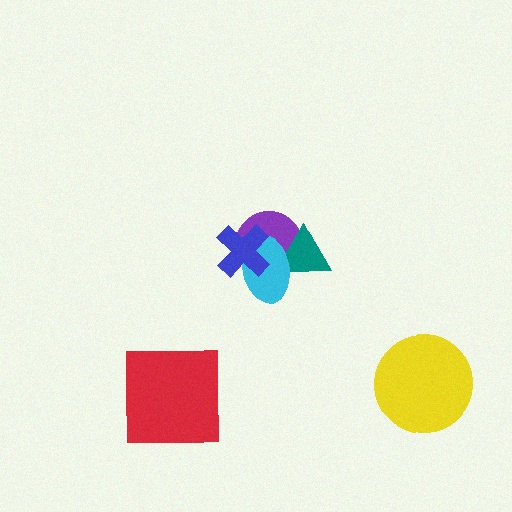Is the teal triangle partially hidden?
Yes, it is partially covered by another shape.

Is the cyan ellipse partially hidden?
Yes, it is partially covered by another shape.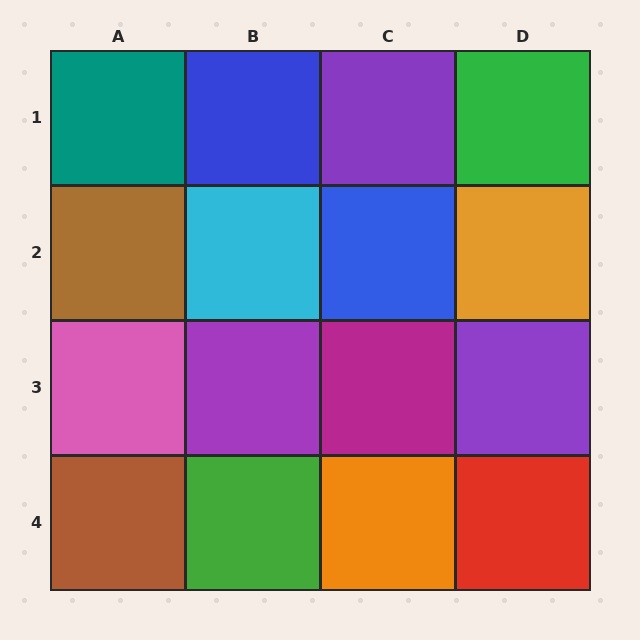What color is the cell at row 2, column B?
Cyan.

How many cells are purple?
3 cells are purple.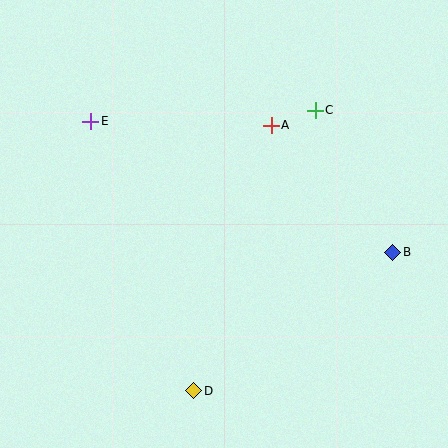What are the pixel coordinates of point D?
Point D is at (194, 391).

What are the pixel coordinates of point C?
Point C is at (315, 110).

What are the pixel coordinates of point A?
Point A is at (271, 125).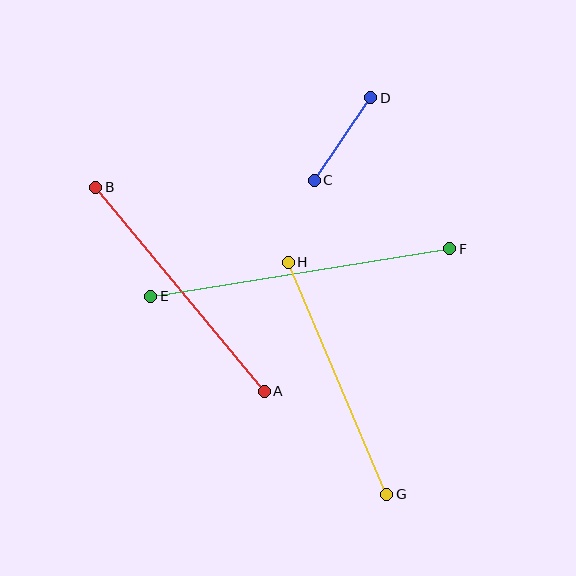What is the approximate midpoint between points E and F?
The midpoint is at approximately (300, 273) pixels.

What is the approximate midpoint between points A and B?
The midpoint is at approximately (180, 289) pixels.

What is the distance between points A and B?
The distance is approximately 264 pixels.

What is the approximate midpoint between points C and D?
The midpoint is at approximately (343, 139) pixels.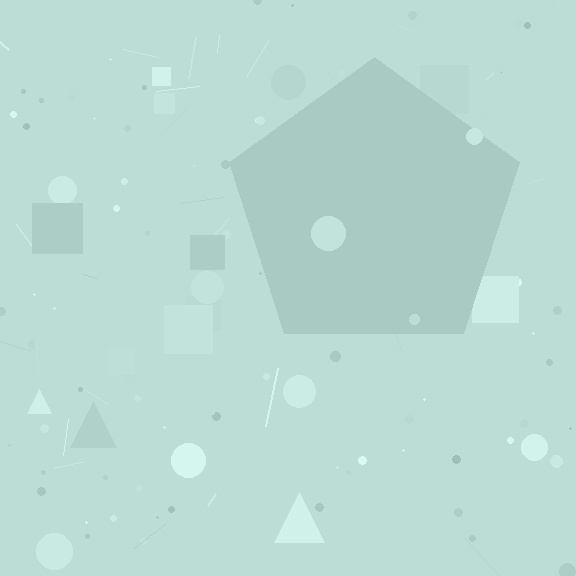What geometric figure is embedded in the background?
A pentagon is embedded in the background.